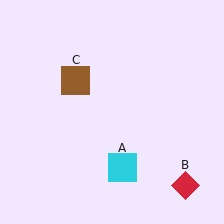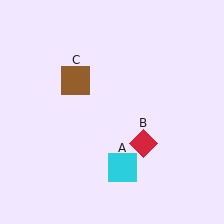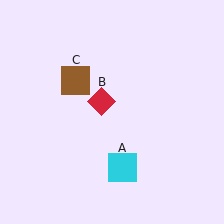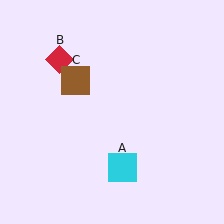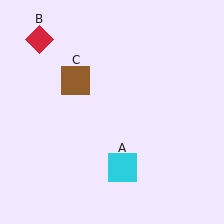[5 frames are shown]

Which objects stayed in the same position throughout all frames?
Cyan square (object A) and brown square (object C) remained stationary.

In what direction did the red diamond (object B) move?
The red diamond (object B) moved up and to the left.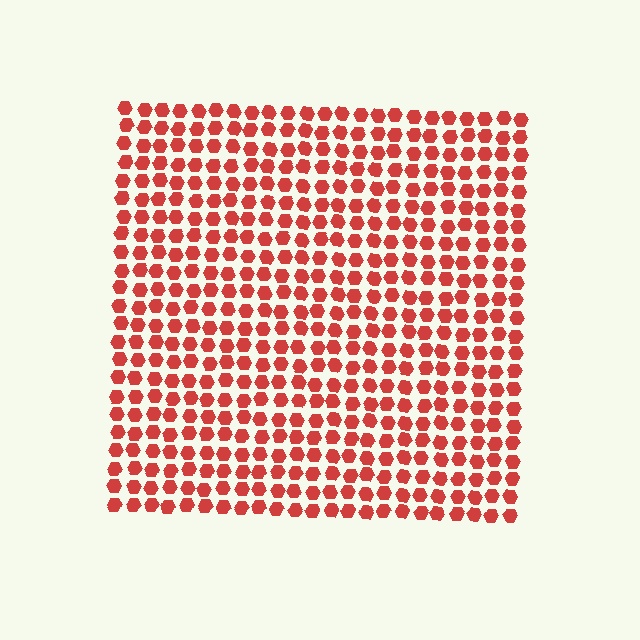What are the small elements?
The small elements are hexagons.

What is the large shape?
The large shape is a square.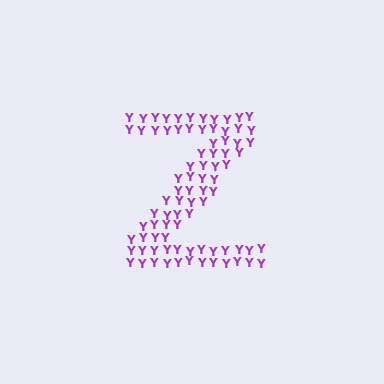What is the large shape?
The large shape is the letter Z.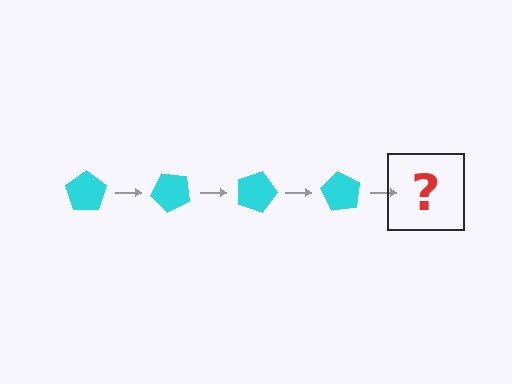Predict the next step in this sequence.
The next step is a cyan pentagon rotated 180 degrees.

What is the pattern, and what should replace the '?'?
The pattern is that the pentagon rotates 45 degrees each step. The '?' should be a cyan pentagon rotated 180 degrees.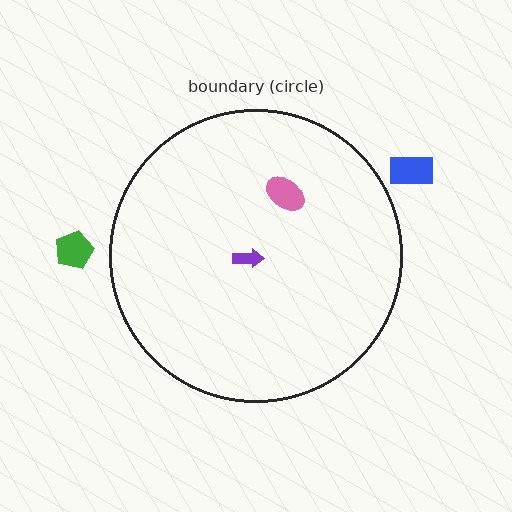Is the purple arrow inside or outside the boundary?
Inside.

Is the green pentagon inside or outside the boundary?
Outside.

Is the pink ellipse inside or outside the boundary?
Inside.